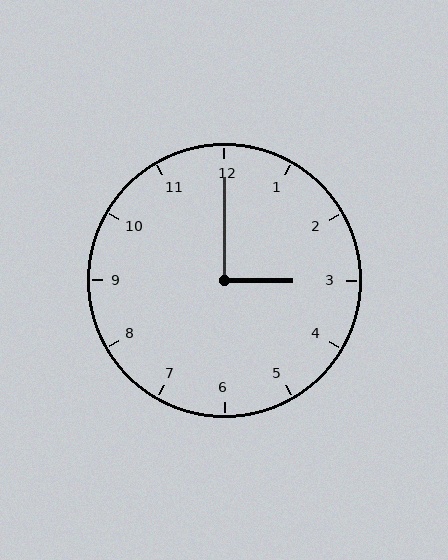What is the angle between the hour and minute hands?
Approximately 90 degrees.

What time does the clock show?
3:00.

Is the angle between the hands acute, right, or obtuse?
It is right.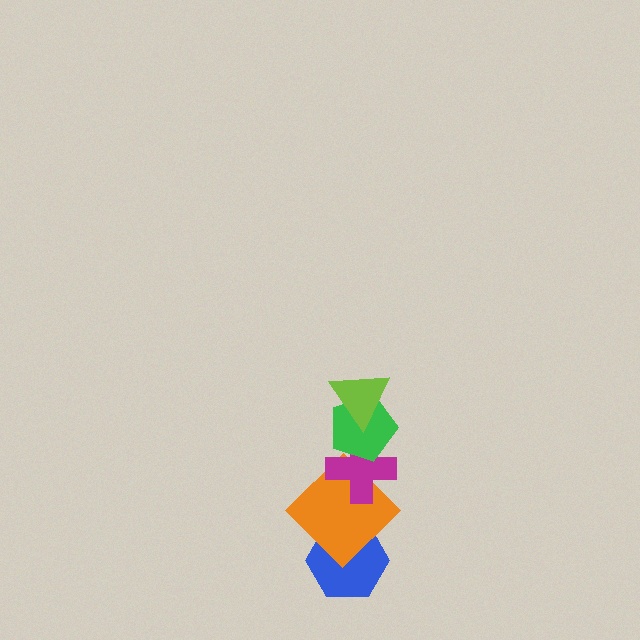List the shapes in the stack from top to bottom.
From top to bottom: the lime triangle, the green pentagon, the magenta cross, the orange diamond, the blue hexagon.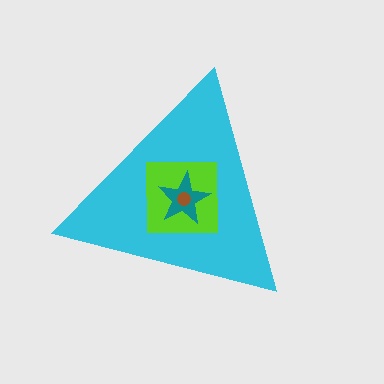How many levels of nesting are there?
4.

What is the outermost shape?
The cyan triangle.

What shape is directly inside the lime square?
The teal star.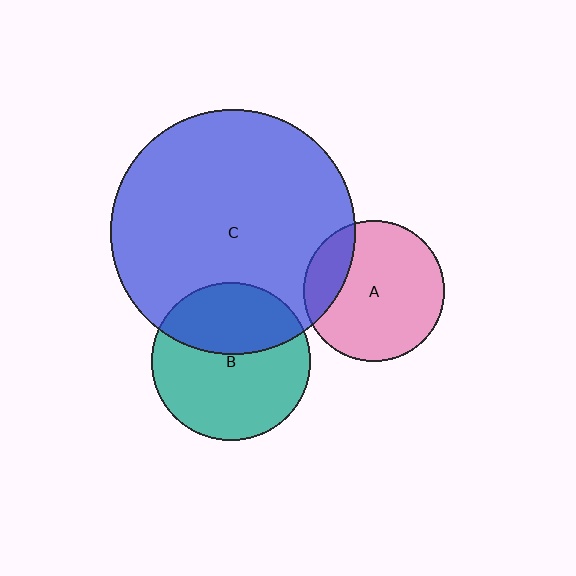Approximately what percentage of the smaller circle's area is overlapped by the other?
Approximately 40%.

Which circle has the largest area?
Circle C (blue).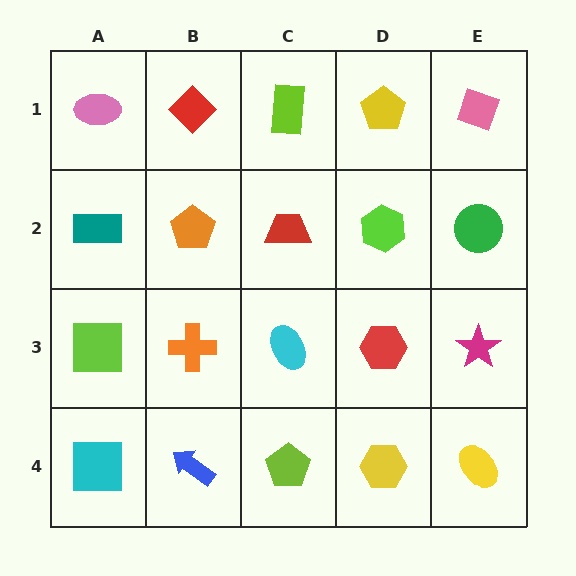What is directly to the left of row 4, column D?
A lime pentagon.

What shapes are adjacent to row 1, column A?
A teal rectangle (row 2, column A), a red diamond (row 1, column B).